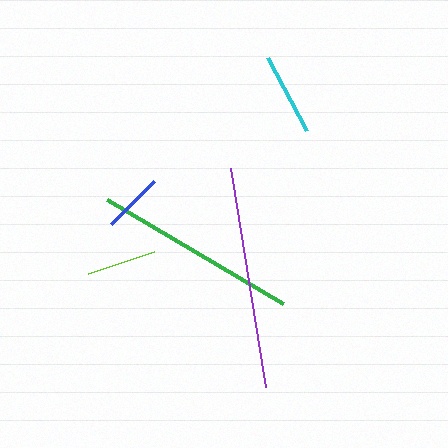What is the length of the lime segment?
The lime segment is approximately 70 pixels long.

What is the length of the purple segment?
The purple segment is approximately 221 pixels long.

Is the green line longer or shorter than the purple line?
The purple line is longer than the green line.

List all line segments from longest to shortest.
From longest to shortest: purple, green, cyan, lime, blue.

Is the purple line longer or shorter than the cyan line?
The purple line is longer than the cyan line.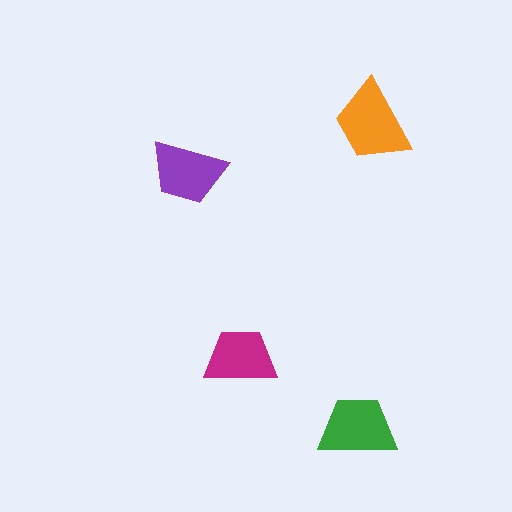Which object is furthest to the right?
The orange trapezoid is rightmost.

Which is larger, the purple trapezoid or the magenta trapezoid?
The purple one.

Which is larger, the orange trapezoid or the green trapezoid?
The orange one.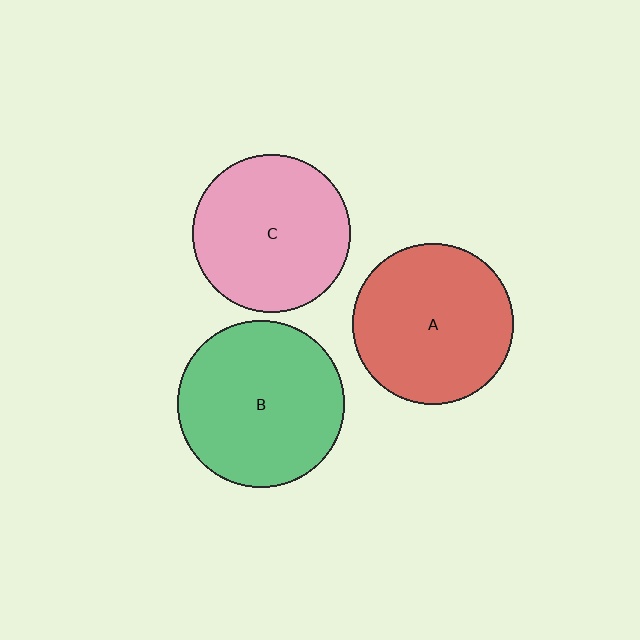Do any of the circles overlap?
No, none of the circles overlap.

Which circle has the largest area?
Circle B (green).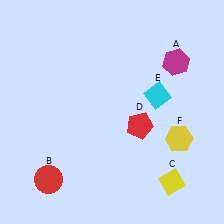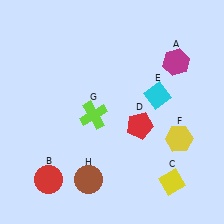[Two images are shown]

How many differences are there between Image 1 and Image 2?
There are 2 differences between the two images.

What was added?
A lime cross (G), a brown circle (H) were added in Image 2.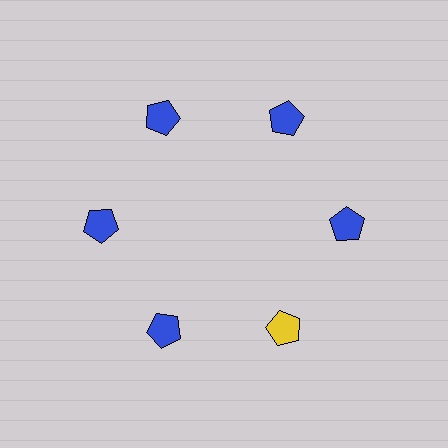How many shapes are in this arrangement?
There are 6 shapes arranged in a ring pattern.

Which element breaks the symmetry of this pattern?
The yellow pentagon at roughly the 5 o'clock position breaks the symmetry. All other shapes are blue pentagons.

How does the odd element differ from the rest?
It has a different color: yellow instead of blue.